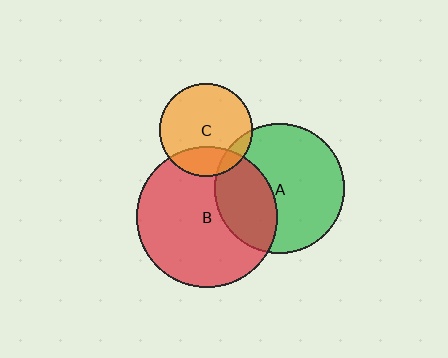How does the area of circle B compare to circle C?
Approximately 2.3 times.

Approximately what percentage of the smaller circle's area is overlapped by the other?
Approximately 10%.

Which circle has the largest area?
Circle B (red).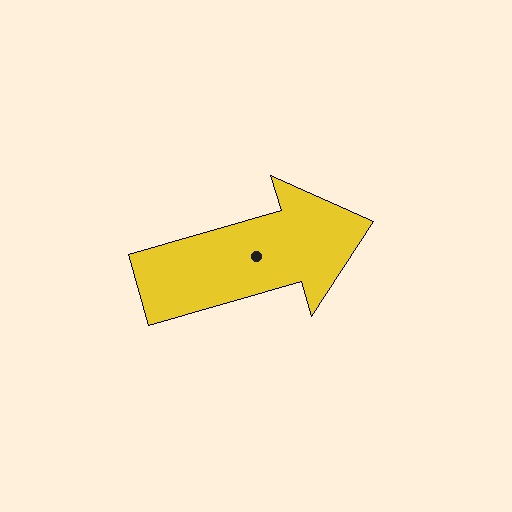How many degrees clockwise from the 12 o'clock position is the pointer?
Approximately 74 degrees.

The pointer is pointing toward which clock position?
Roughly 2 o'clock.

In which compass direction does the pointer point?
East.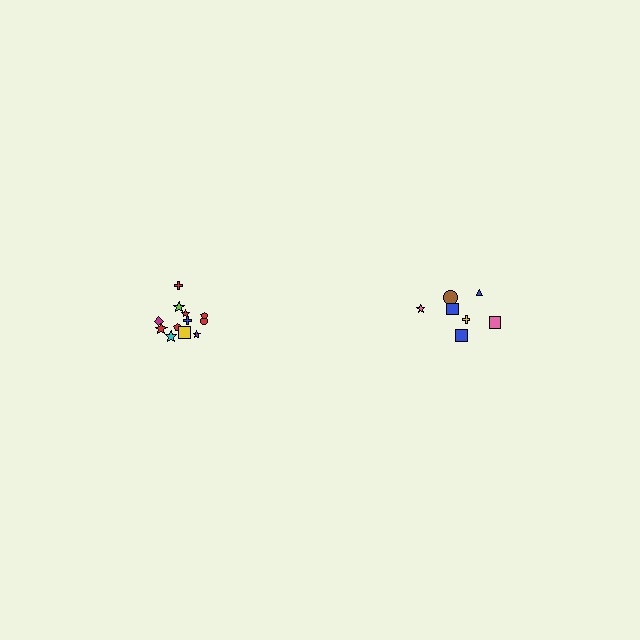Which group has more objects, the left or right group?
The left group.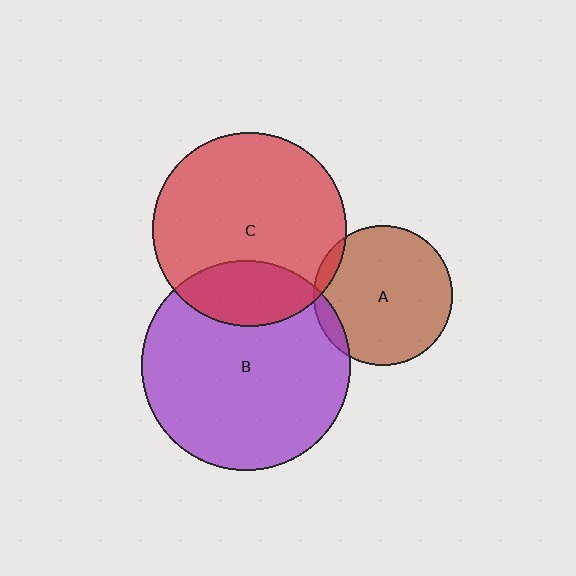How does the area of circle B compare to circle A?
Approximately 2.3 times.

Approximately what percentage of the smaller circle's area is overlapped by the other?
Approximately 25%.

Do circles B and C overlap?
Yes.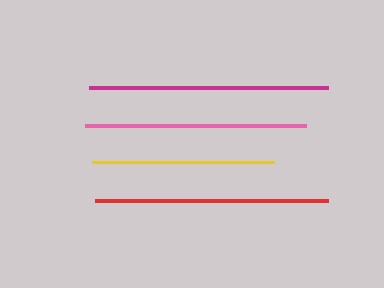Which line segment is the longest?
The magenta line is the longest at approximately 239 pixels.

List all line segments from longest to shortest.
From longest to shortest: magenta, red, pink, yellow.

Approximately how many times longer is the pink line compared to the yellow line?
The pink line is approximately 1.2 times the length of the yellow line.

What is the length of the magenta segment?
The magenta segment is approximately 239 pixels long.